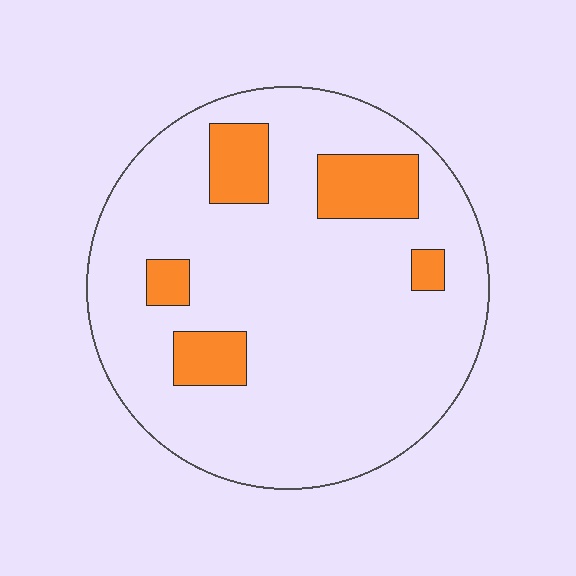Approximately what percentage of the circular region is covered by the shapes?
Approximately 15%.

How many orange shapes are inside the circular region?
5.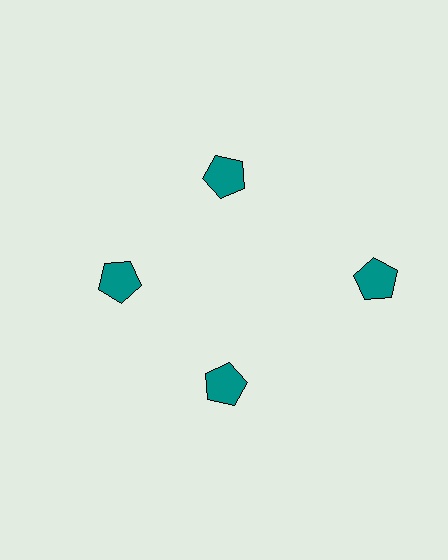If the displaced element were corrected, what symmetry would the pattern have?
It would have 4-fold rotational symmetry — the pattern would map onto itself every 90 degrees.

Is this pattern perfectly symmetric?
No. The 4 teal pentagons are arranged in a ring, but one element near the 3 o'clock position is pushed outward from the center, breaking the 4-fold rotational symmetry.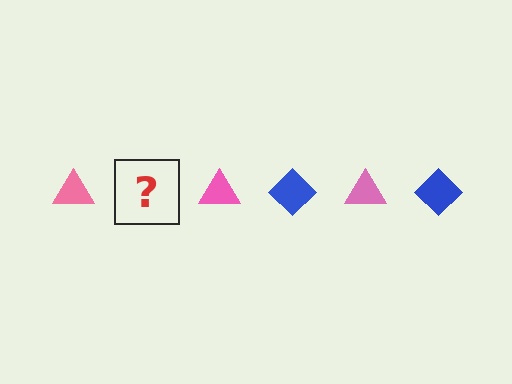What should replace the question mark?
The question mark should be replaced with a blue diamond.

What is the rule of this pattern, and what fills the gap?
The rule is that the pattern alternates between pink triangle and blue diamond. The gap should be filled with a blue diamond.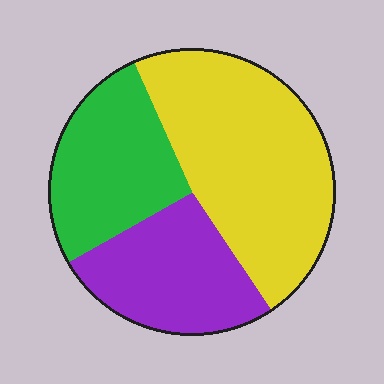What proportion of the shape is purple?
Purple covers around 25% of the shape.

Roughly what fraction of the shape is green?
Green covers 27% of the shape.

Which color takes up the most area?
Yellow, at roughly 45%.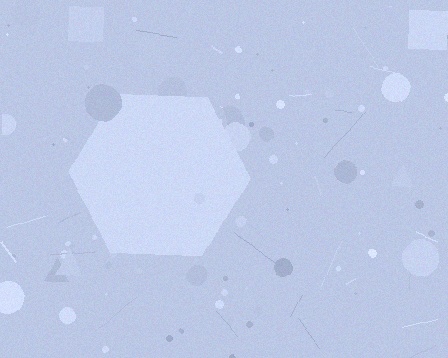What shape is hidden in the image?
A hexagon is hidden in the image.